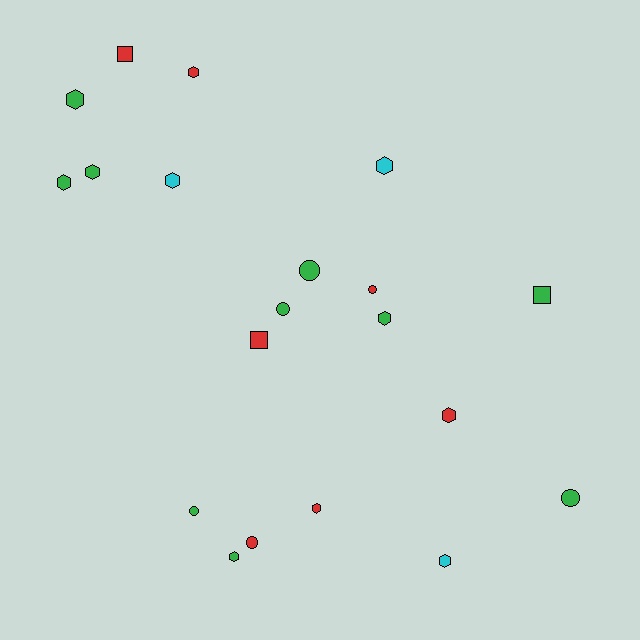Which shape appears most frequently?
Hexagon, with 11 objects.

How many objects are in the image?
There are 20 objects.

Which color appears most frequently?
Green, with 10 objects.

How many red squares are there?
There are 2 red squares.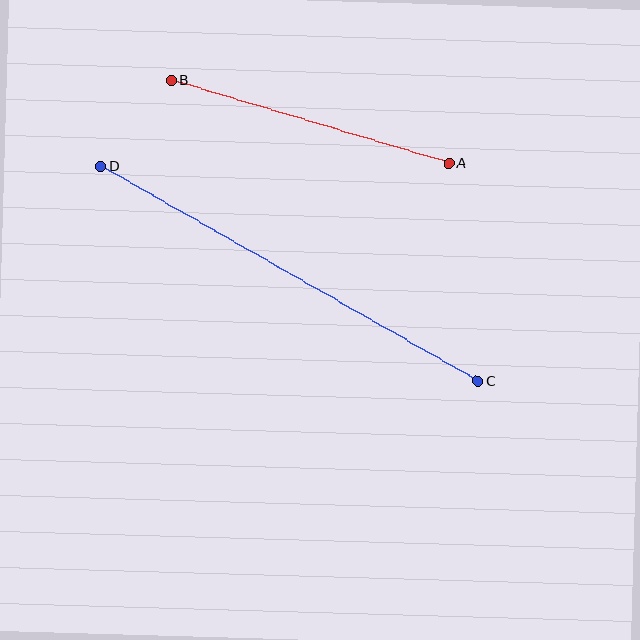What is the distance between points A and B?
The distance is approximately 290 pixels.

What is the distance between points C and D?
The distance is approximately 434 pixels.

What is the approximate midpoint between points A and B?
The midpoint is at approximately (310, 121) pixels.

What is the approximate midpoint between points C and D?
The midpoint is at approximately (289, 274) pixels.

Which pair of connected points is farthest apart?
Points C and D are farthest apart.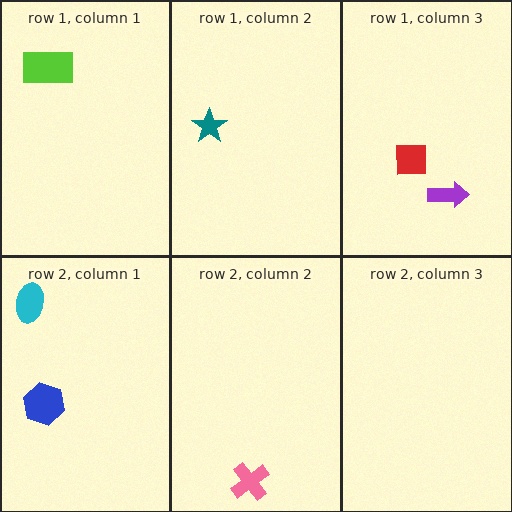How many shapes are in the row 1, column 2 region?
1.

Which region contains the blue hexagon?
The row 2, column 1 region.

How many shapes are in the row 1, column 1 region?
1.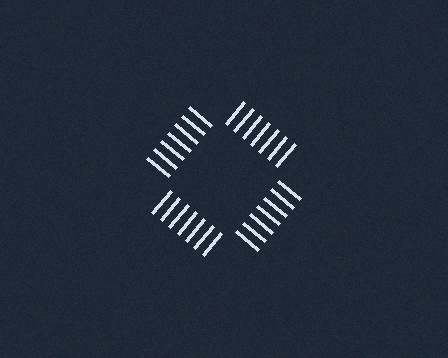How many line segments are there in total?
28 — 7 along each of the 4 edges.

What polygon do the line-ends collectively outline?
An illusory square — the line segments terminate on its edges but no continuous stroke is drawn.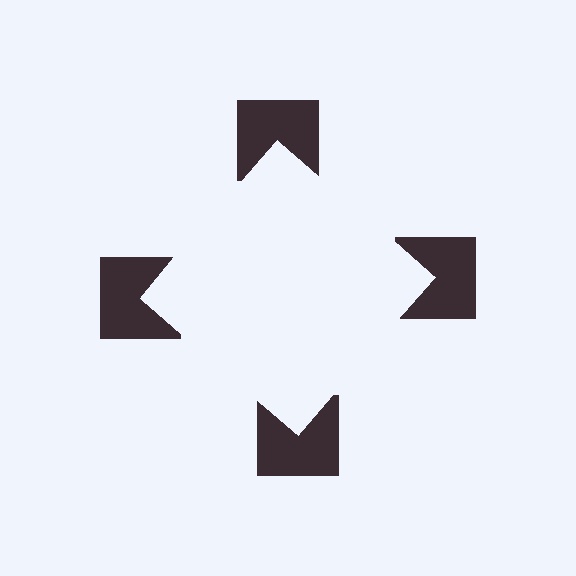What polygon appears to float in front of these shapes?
An illusory square — its edges are inferred from the aligned wedge cuts in the notched squares, not physically drawn.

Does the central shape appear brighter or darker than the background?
It typically appears slightly brighter than the background, even though no actual brightness change is drawn.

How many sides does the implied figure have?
4 sides.